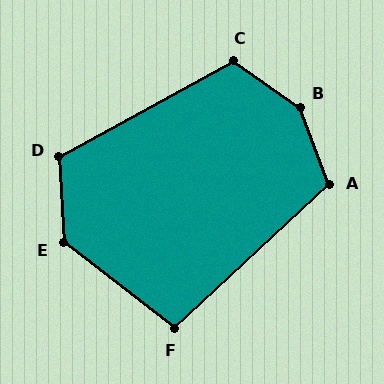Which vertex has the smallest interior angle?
F, at approximately 99 degrees.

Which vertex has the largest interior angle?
B, at approximately 145 degrees.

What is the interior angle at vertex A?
Approximately 112 degrees (obtuse).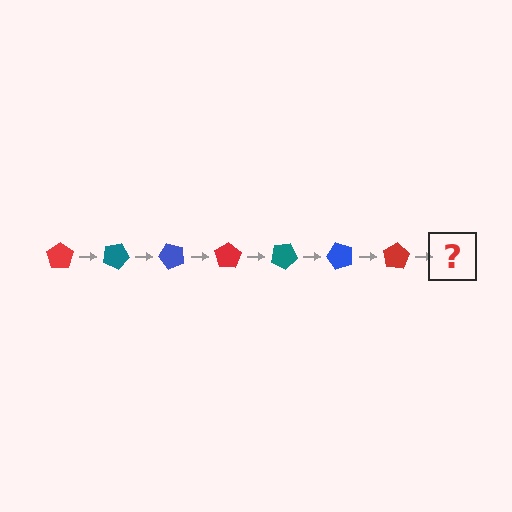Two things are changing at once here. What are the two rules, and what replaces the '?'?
The two rules are that it rotates 25 degrees each step and the color cycles through red, teal, and blue. The '?' should be a teal pentagon, rotated 175 degrees from the start.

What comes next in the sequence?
The next element should be a teal pentagon, rotated 175 degrees from the start.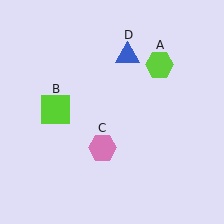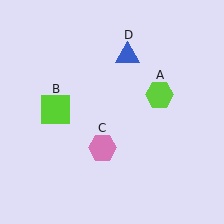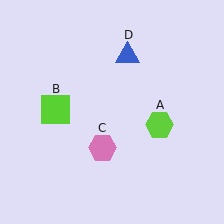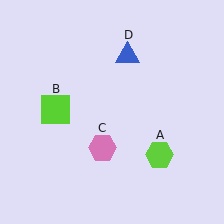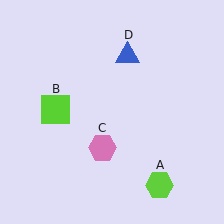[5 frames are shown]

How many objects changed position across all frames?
1 object changed position: lime hexagon (object A).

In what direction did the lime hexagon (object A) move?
The lime hexagon (object A) moved down.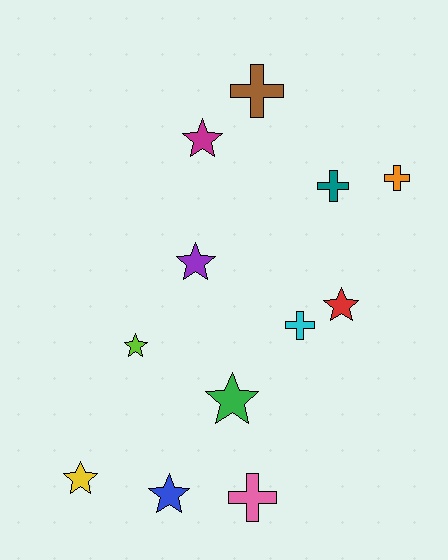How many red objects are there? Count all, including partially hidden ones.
There is 1 red object.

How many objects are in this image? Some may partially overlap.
There are 12 objects.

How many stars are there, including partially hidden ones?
There are 7 stars.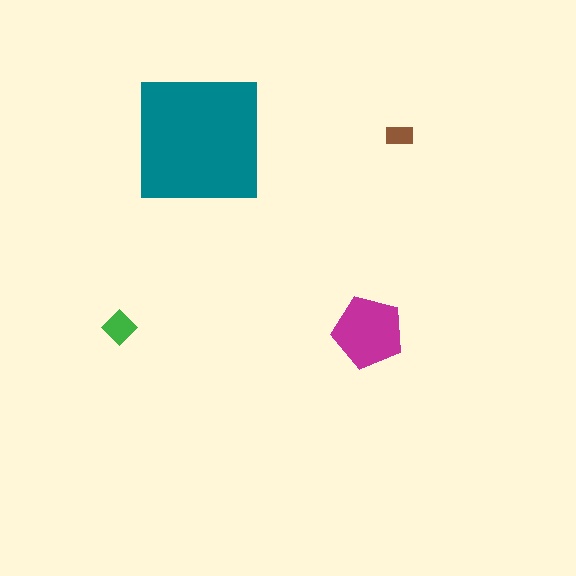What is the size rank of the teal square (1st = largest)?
1st.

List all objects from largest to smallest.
The teal square, the magenta pentagon, the green diamond, the brown rectangle.